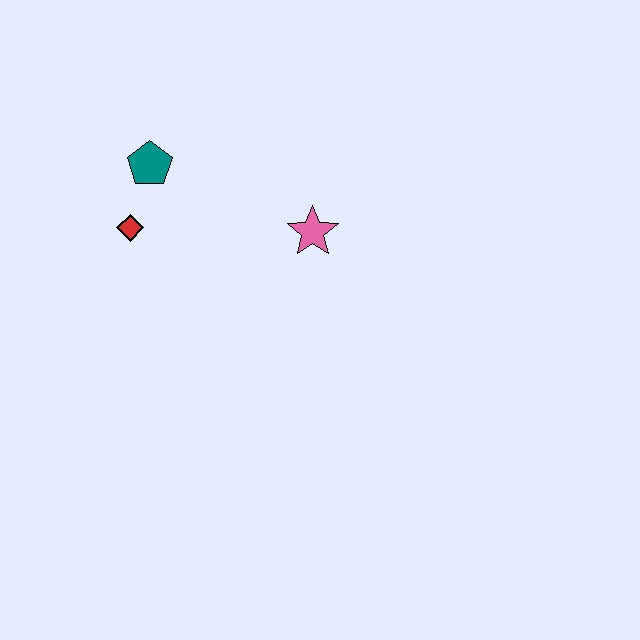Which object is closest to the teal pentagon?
The red diamond is closest to the teal pentagon.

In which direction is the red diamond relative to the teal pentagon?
The red diamond is below the teal pentagon.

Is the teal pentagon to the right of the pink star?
No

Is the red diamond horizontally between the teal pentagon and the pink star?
No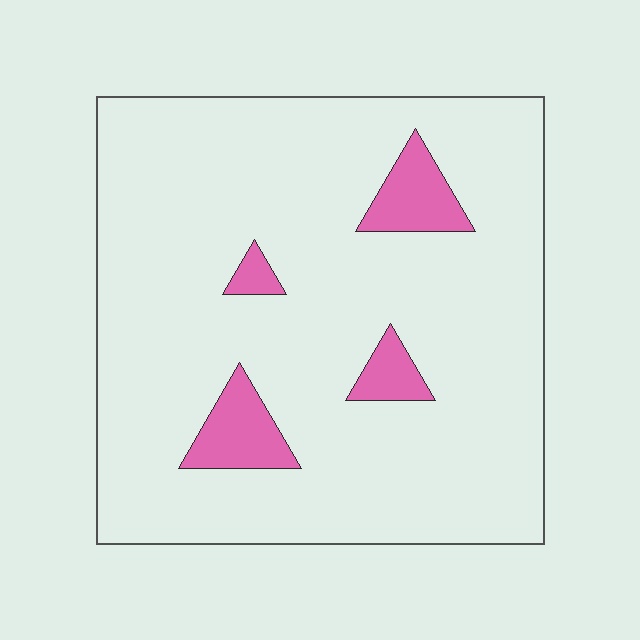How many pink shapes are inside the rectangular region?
4.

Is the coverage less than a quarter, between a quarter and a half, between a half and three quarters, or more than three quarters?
Less than a quarter.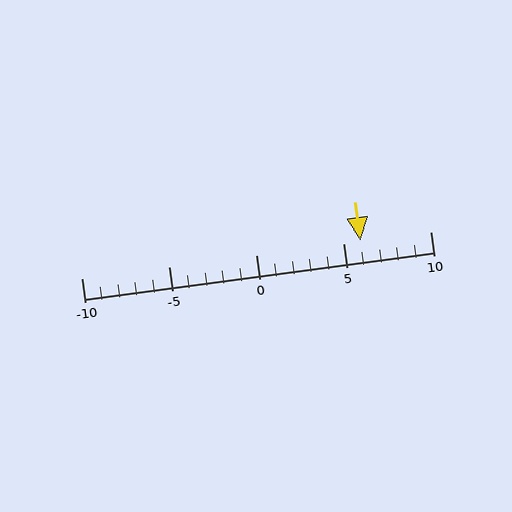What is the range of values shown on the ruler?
The ruler shows values from -10 to 10.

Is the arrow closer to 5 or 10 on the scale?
The arrow is closer to 5.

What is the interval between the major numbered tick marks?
The major tick marks are spaced 5 units apart.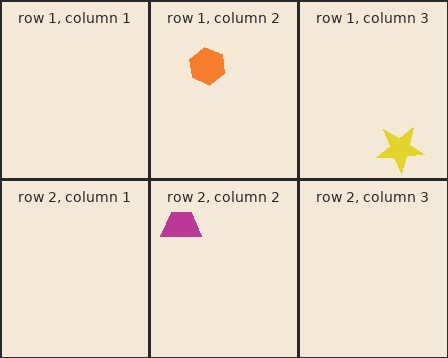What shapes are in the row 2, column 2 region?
The magenta trapezoid.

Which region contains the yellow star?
The row 1, column 3 region.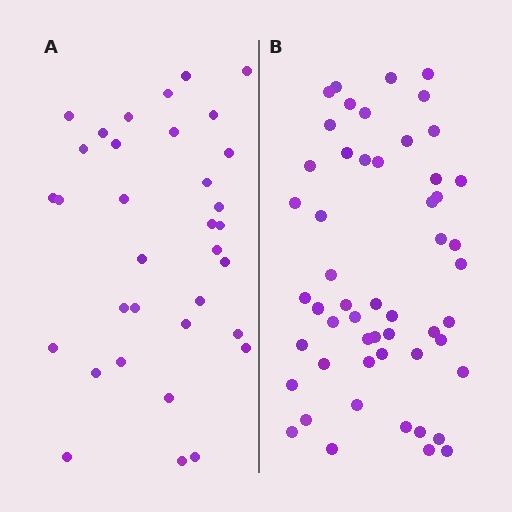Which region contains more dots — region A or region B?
Region B (the right region) has more dots.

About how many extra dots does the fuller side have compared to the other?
Region B has approximately 20 more dots than region A.